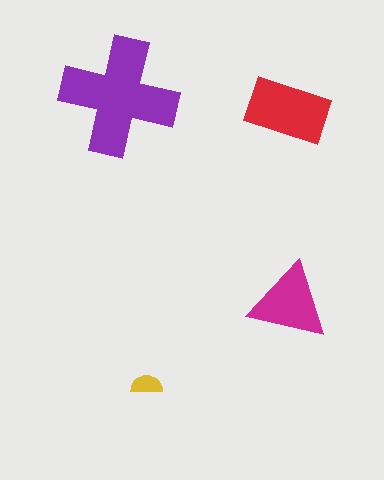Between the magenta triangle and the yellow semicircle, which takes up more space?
The magenta triangle.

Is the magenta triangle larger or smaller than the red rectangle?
Smaller.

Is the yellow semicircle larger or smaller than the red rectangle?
Smaller.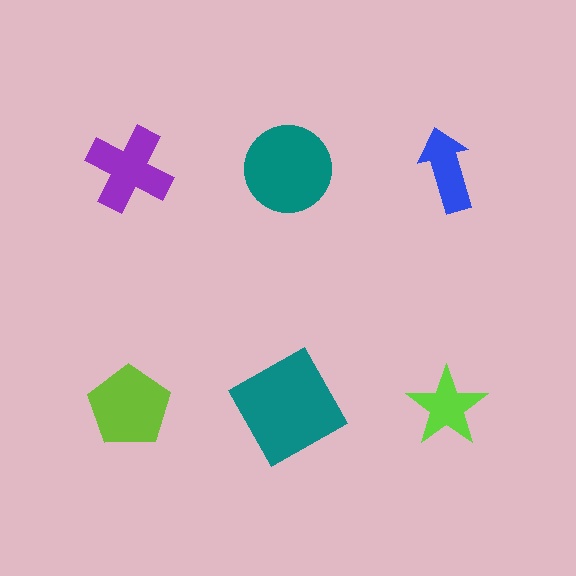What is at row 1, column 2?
A teal circle.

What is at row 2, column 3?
A lime star.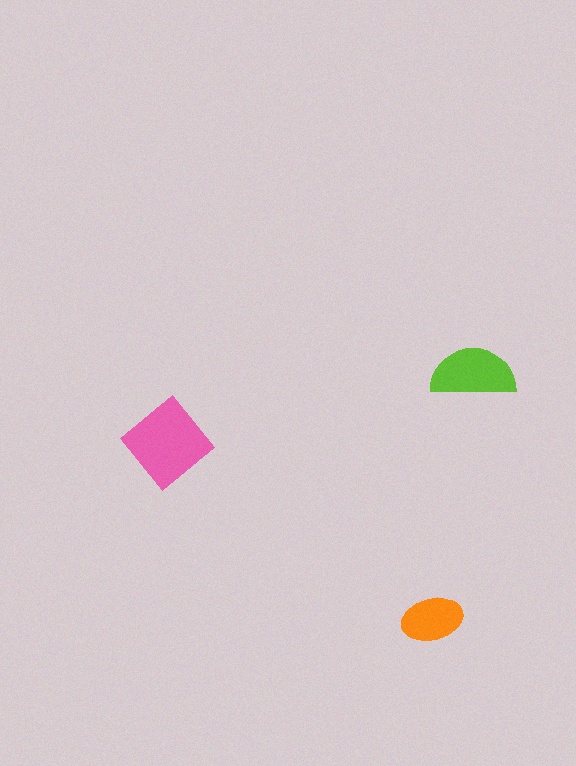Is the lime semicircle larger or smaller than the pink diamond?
Smaller.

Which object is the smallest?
The orange ellipse.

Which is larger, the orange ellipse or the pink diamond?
The pink diamond.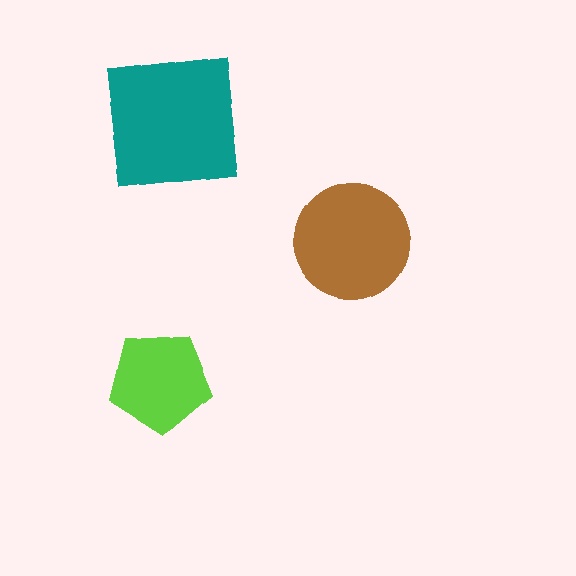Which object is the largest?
The teal square.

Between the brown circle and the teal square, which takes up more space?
The teal square.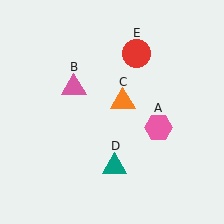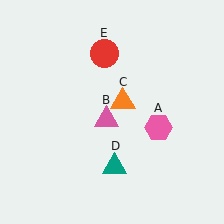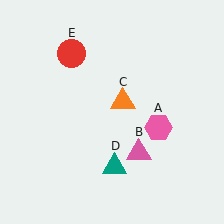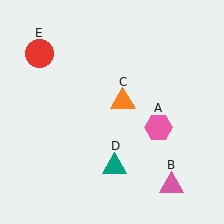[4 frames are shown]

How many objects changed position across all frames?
2 objects changed position: pink triangle (object B), red circle (object E).